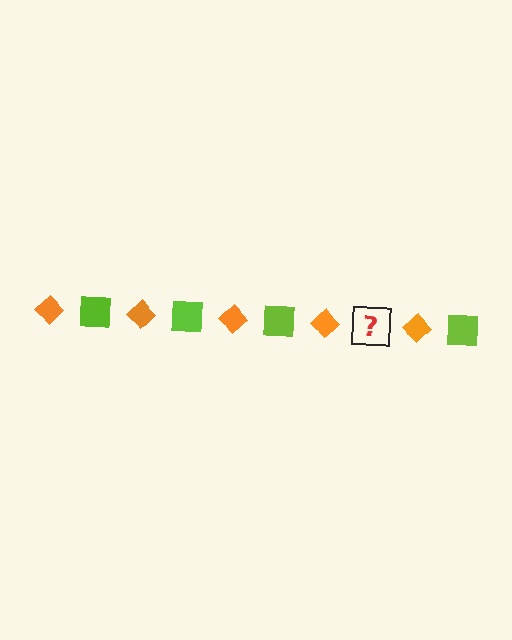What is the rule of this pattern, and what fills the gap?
The rule is that the pattern alternates between orange diamond and lime square. The gap should be filled with a lime square.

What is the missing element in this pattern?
The missing element is a lime square.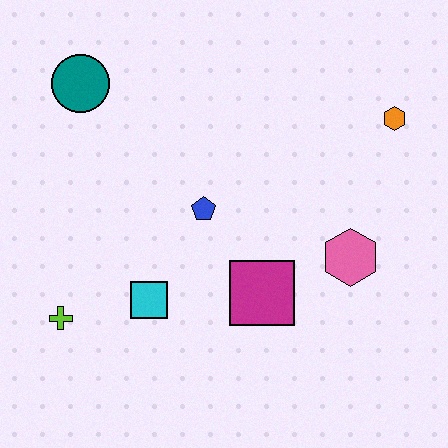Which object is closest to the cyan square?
The lime cross is closest to the cyan square.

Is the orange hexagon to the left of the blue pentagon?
No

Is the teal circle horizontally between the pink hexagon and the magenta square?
No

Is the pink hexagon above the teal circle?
No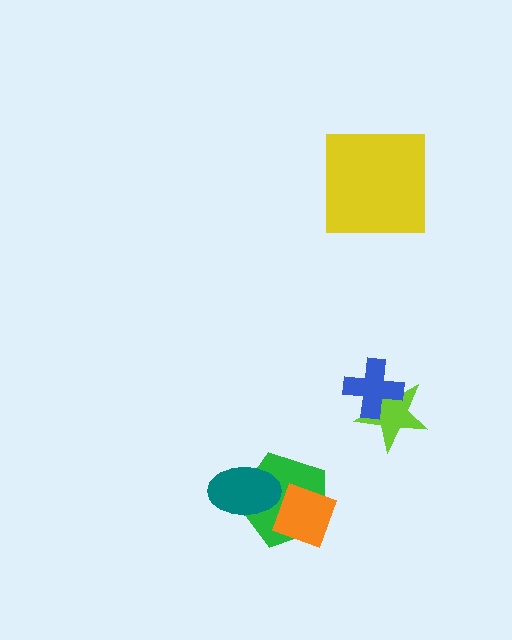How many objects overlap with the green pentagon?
2 objects overlap with the green pentagon.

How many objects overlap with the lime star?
1 object overlaps with the lime star.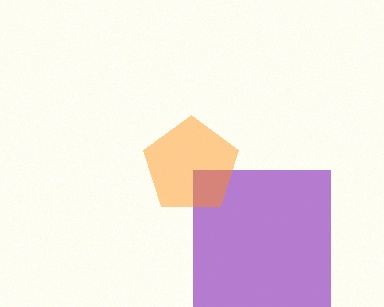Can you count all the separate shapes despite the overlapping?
Yes, there are 2 separate shapes.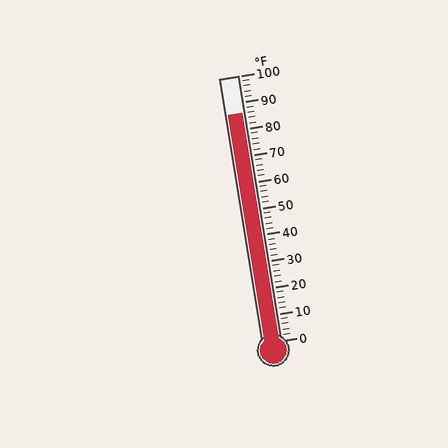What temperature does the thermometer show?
The thermometer shows approximately 86°F.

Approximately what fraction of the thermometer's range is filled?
The thermometer is filled to approximately 85% of its range.